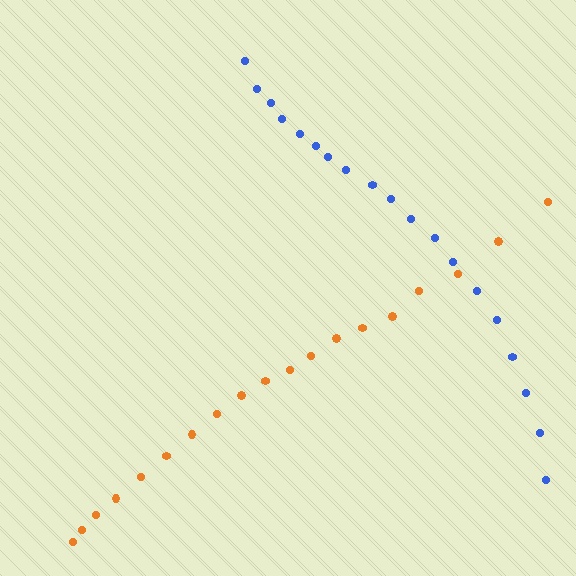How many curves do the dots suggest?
There are 2 distinct paths.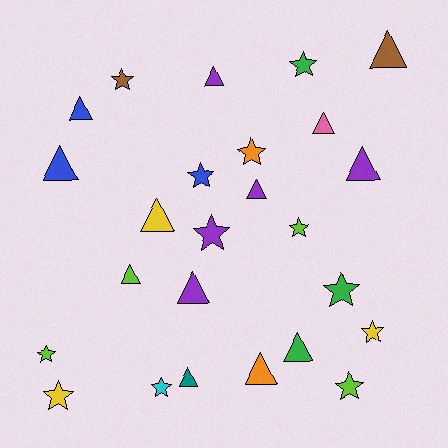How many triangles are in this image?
There are 13 triangles.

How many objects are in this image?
There are 25 objects.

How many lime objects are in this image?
There are 4 lime objects.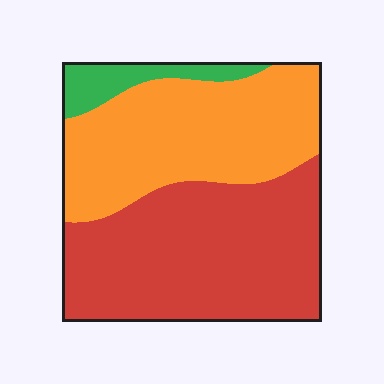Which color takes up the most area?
Red, at roughly 50%.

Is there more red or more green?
Red.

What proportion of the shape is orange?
Orange covers about 40% of the shape.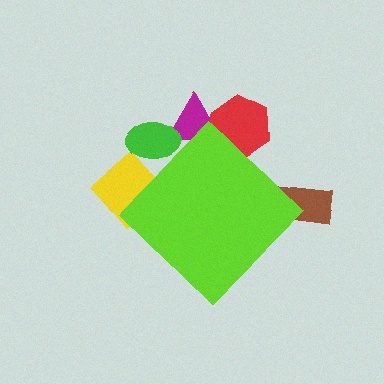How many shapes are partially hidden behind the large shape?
5 shapes are partially hidden.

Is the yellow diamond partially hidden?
Yes, the yellow diamond is partially hidden behind the lime diamond.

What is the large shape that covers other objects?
A lime diamond.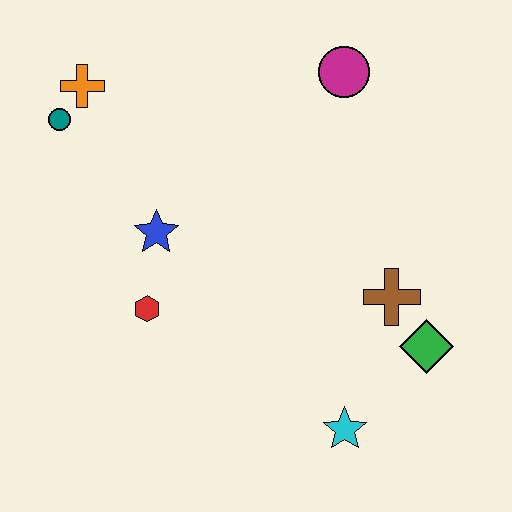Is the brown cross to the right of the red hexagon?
Yes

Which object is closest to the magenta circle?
The brown cross is closest to the magenta circle.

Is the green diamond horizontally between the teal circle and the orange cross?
No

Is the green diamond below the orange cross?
Yes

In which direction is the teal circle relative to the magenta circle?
The teal circle is to the left of the magenta circle.